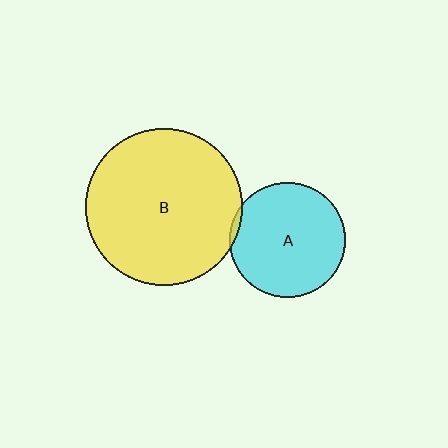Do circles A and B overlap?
Yes.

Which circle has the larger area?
Circle B (yellow).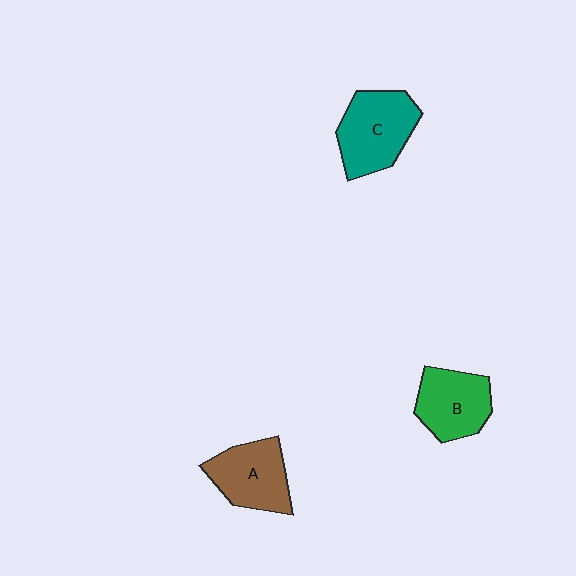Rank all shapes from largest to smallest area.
From largest to smallest: C (teal), A (brown), B (green).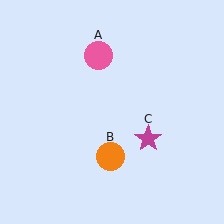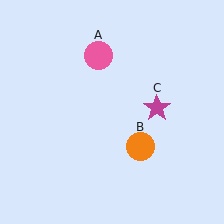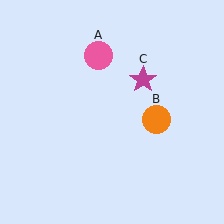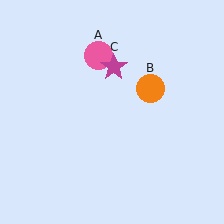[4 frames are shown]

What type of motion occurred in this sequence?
The orange circle (object B), magenta star (object C) rotated counterclockwise around the center of the scene.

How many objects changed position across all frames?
2 objects changed position: orange circle (object B), magenta star (object C).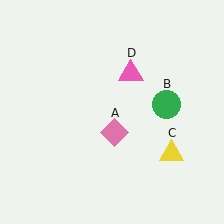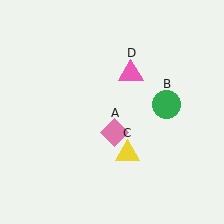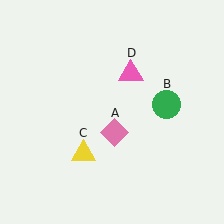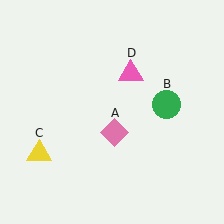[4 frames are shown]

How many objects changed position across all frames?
1 object changed position: yellow triangle (object C).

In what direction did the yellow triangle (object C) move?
The yellow triangle (object C) moved left.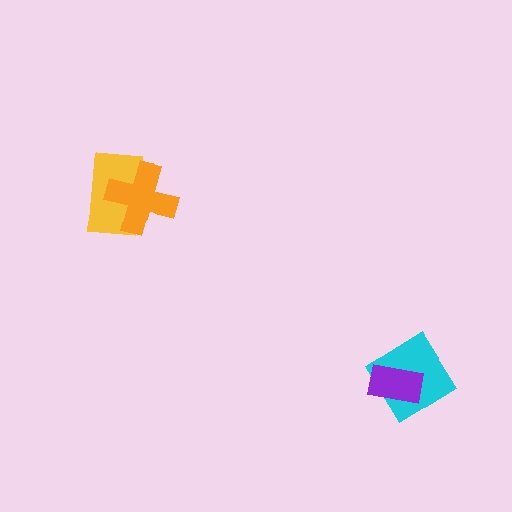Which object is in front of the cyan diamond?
The purple rectangle is in front of the cyan diamond.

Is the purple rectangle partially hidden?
No, no other shape covers it.